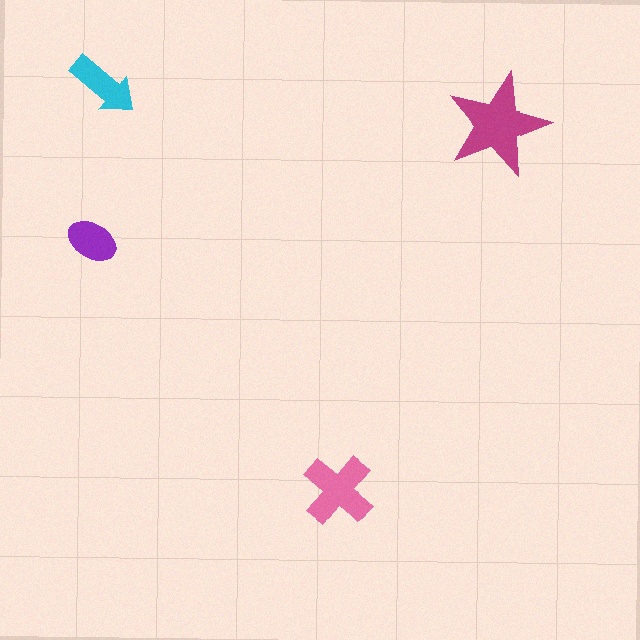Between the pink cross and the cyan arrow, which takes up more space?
The pink cross.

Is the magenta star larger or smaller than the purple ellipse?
Larger.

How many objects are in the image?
There are 4 objects in the image.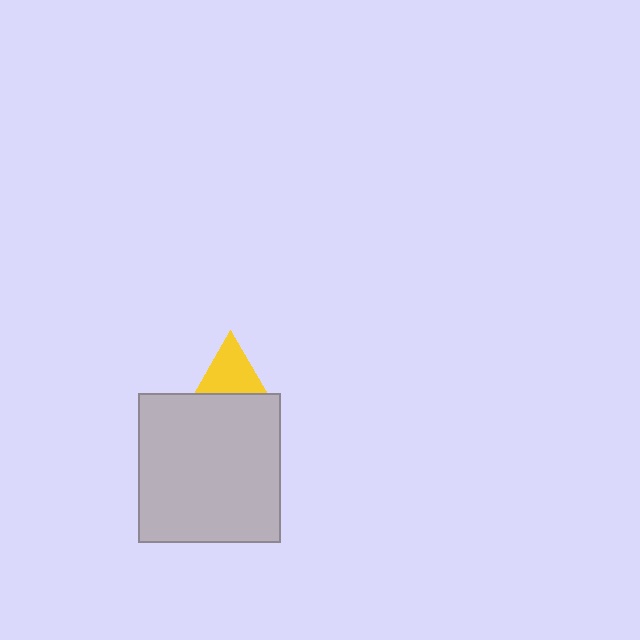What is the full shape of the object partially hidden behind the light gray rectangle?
The partially hidden object is a yellow triangle.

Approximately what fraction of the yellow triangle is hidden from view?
Roughly 36% of the yellow triangle is hidden behind the light gray rectangle.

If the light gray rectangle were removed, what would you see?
You would see the complete yellow triangle.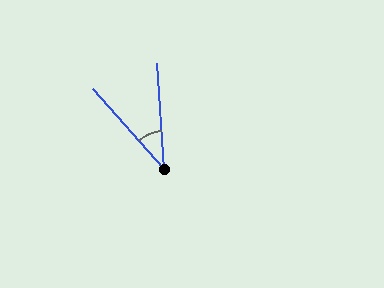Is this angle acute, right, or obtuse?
It is acute.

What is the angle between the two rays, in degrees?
Approximately 38 degrees.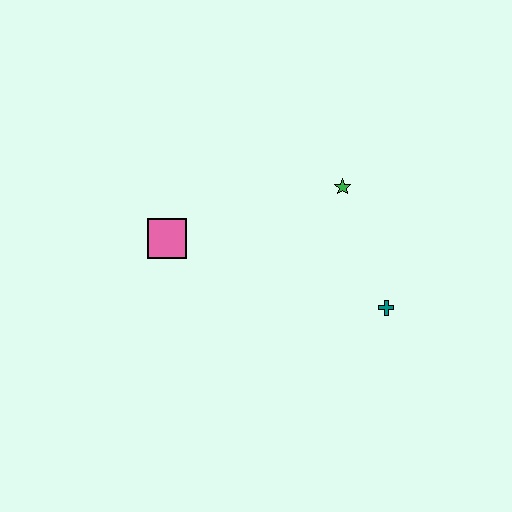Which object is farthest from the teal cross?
The pink square is farthest from the teal cross.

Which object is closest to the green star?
The teal cross is closest to the green star.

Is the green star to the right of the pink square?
Yes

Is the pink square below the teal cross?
No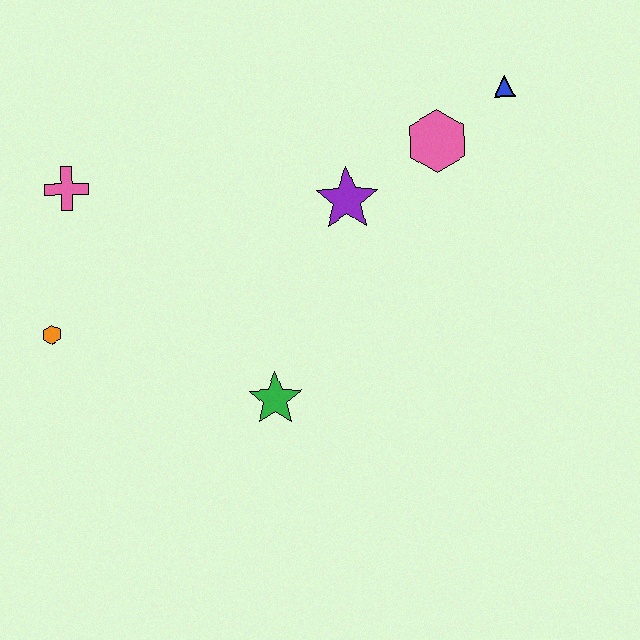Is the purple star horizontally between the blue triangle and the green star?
Yes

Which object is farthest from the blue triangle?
The orange hexagon is farthest from the blue triangle.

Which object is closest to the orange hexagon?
The pink cross is closest to the orange hexagon.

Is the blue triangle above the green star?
Yes